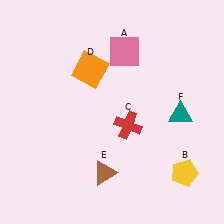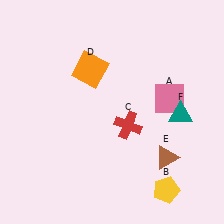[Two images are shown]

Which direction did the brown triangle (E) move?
The brown triangle (E) moved right.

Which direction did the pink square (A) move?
The pink square (A) moved down.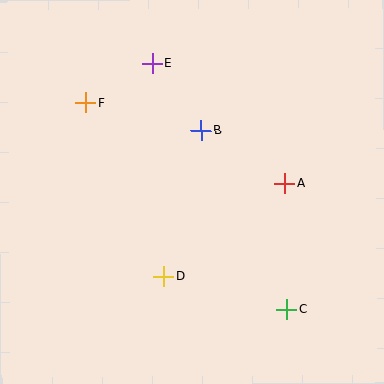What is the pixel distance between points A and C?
The distance between A and C is 126 pixels.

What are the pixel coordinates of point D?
Point D is at (163, 277).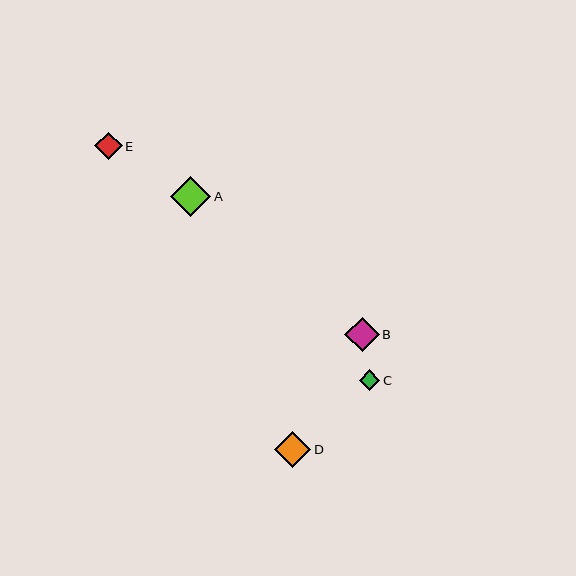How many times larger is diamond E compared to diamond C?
Diamond E is approximately 1.3 times the size of diamond C.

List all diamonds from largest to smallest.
From largest to smallest: A, D, B, E, C.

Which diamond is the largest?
Diamond A is the largest with a size of approximately 40 pixels.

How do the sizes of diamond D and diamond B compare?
Diamond D and diamond B are approximately the same size.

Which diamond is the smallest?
Diamond C is the smallest with a size of approximately 21 pixels.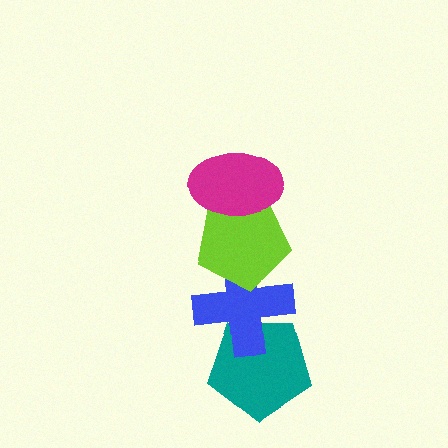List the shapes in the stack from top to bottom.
From top to bottom: the magenta ellipse, the lime pentagon, the blue cross, the teal pentagon.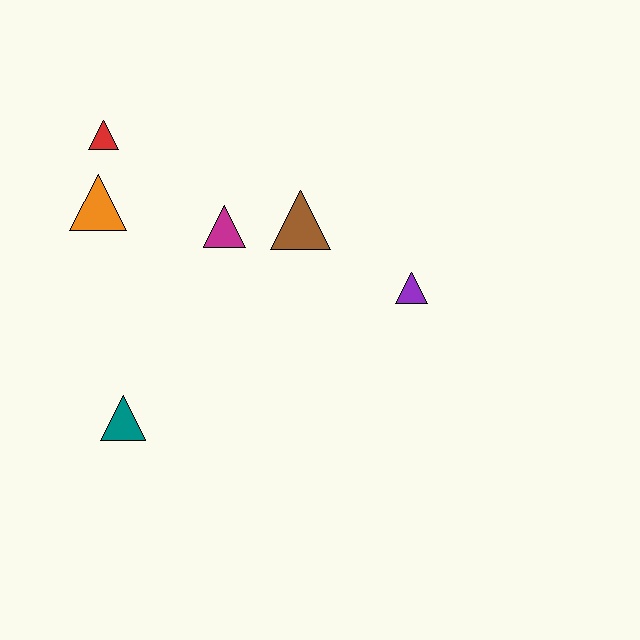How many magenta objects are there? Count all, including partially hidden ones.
There is 1 magenta object.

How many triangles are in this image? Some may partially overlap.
There are 6 triangles.